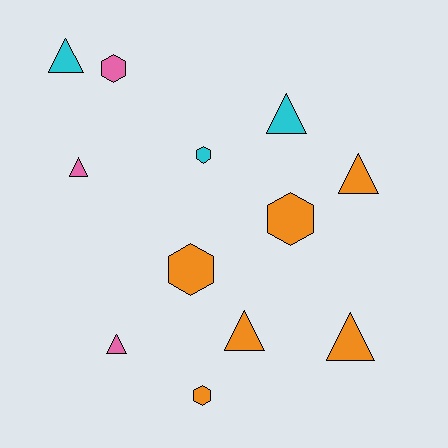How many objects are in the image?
There are 12 objects.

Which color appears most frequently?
Orange, with 6 objects.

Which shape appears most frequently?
Triangle, with 7 objects.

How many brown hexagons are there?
There are no brown hexagons.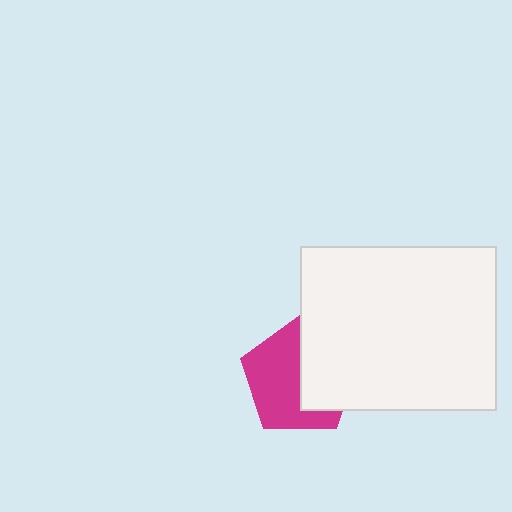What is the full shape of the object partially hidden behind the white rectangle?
The partially hidden object is a magenta pentagon.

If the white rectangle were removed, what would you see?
You would see the complete magenta pentagon.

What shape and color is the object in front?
The object in front is a white rectangle.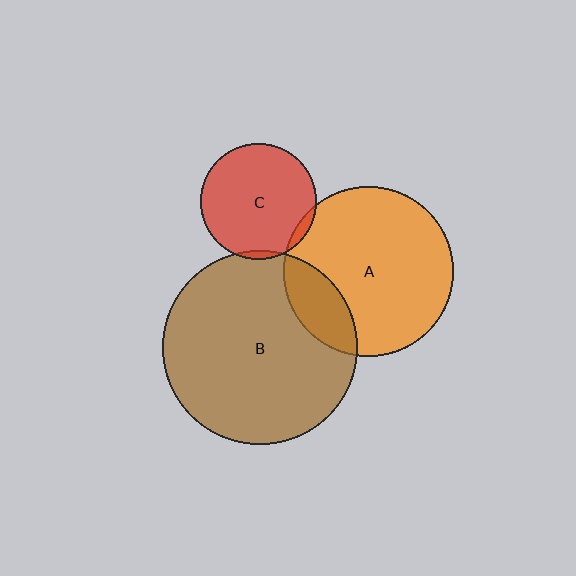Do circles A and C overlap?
Yes.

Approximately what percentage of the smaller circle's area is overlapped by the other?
Approximately 5%.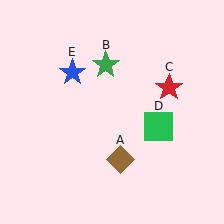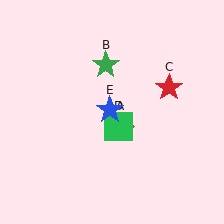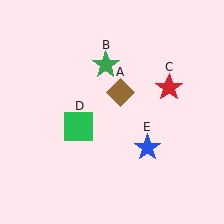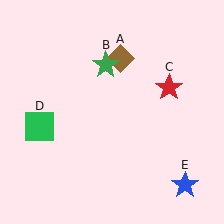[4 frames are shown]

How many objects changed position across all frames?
3 objects changed position: brown diamond (object A), green square (object D), blue star (object E).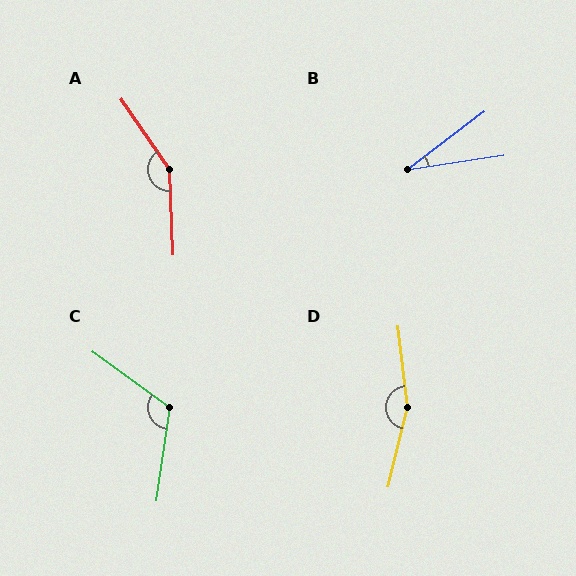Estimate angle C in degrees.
Approximately 117 degrees.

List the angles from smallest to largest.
B (29°), C (117°), A (148°), D (160°).